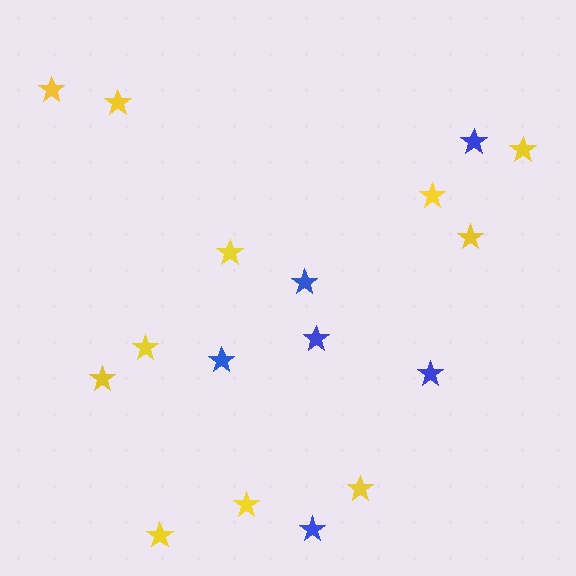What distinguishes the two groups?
There are 2 groups: one group of yellow stars (11) and one group of blue stars (6).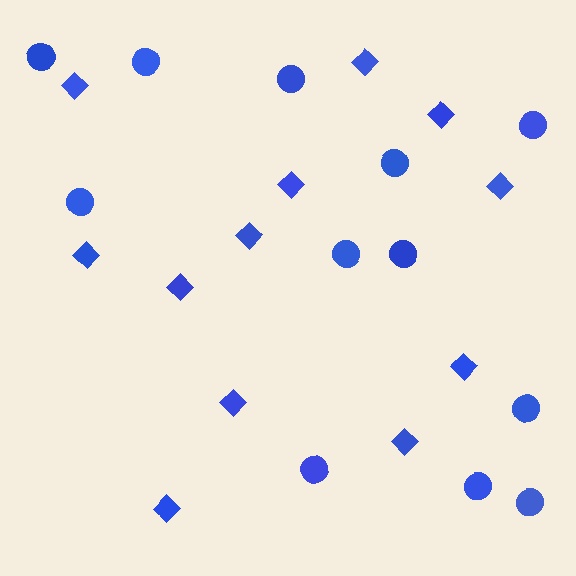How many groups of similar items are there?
There are 2 groups: one group of diamonds (12) and one group of circles (12).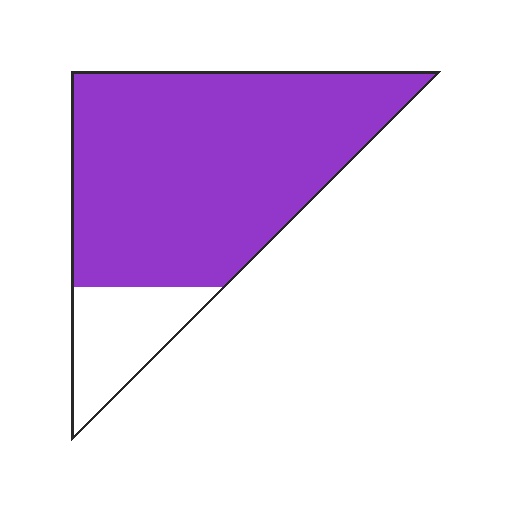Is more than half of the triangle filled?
Yes.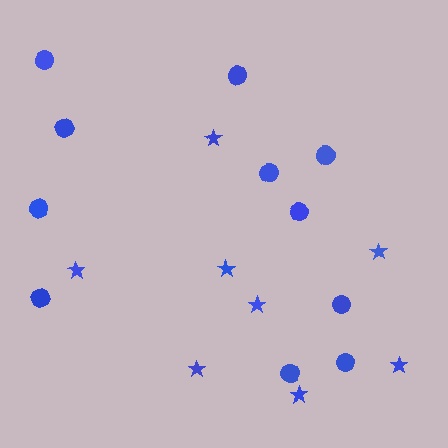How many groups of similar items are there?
There are 2 groups: one group of stars (8) and one group of circles (11).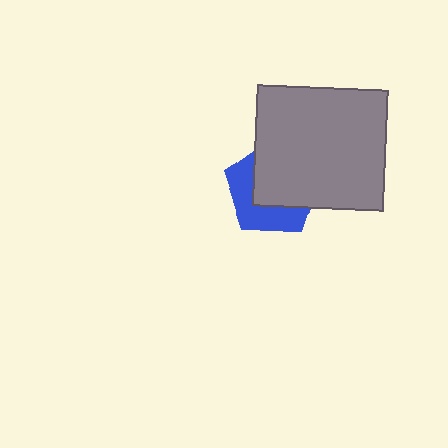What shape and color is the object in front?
The object in front is a gray rectangle.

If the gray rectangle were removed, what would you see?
You would see the complete blue pentagon.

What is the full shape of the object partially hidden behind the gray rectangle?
The partially hidden object is a blue pentagon.